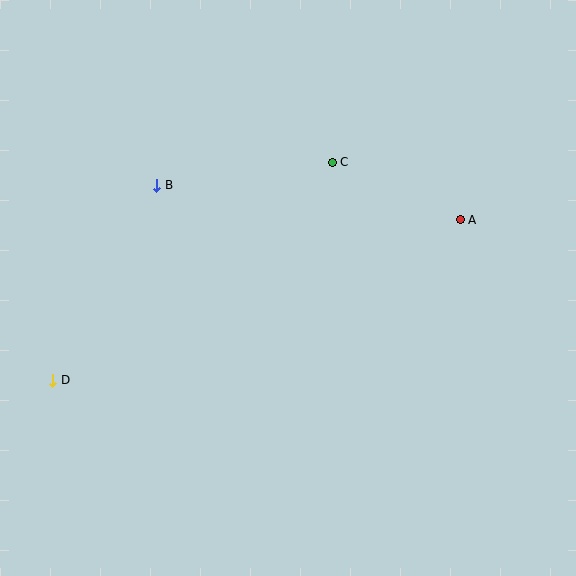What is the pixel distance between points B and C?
The distance between B and C is 177 pixels.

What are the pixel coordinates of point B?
Point B is at (157, 185).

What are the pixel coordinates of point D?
Point D is at (53, 380).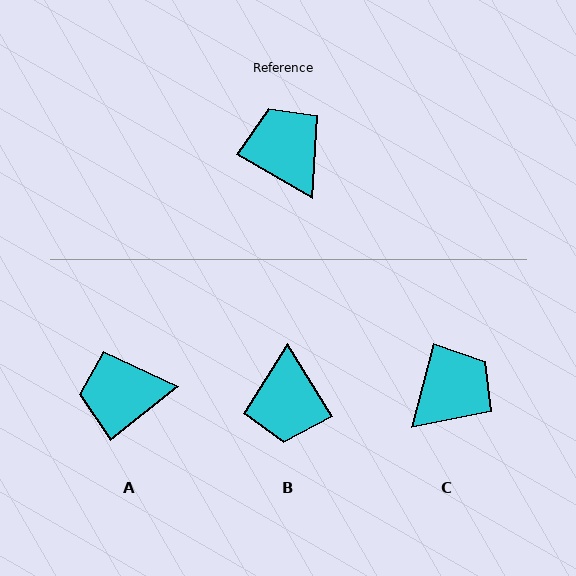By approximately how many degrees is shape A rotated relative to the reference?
Approximately 69 degrees counter-clockwise.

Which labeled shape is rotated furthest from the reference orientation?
B, about 152 degrees away.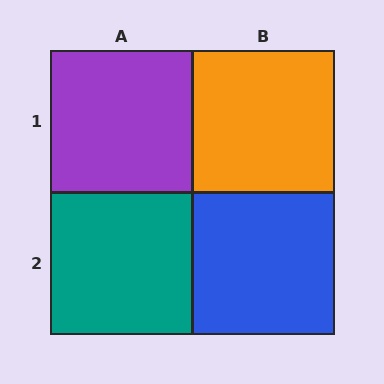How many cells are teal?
1 cell is teal.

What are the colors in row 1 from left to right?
Purple, orange.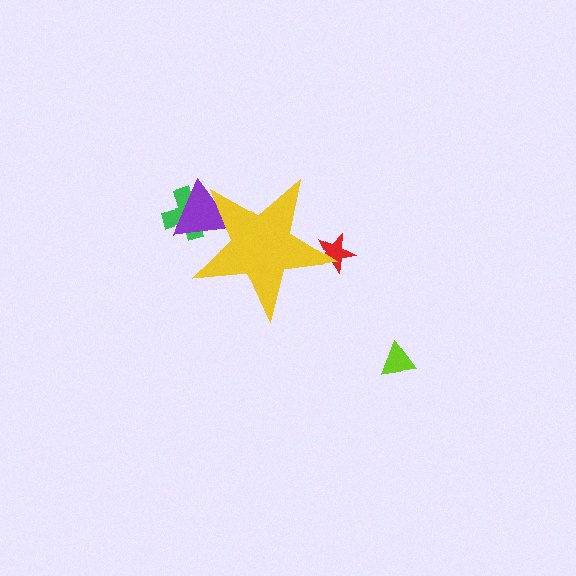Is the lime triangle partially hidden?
No, the lime triangle is fully visible.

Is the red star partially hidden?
Yes, the red star is partially hidden behind the yellow star.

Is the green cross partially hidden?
Yes, the green cross is partially hidden behind the yellow star.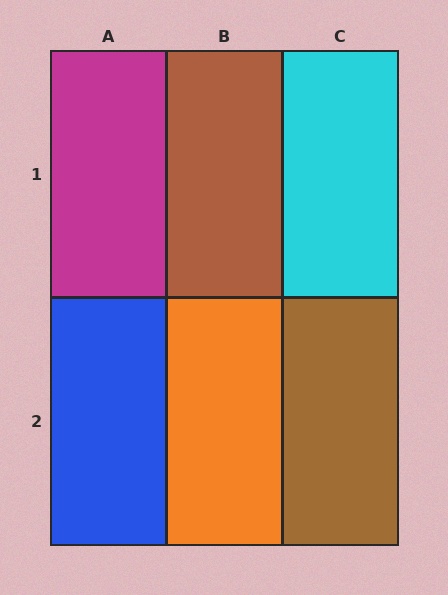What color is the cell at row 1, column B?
Brown.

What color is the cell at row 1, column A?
Magenta.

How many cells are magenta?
1 cell is magenta.